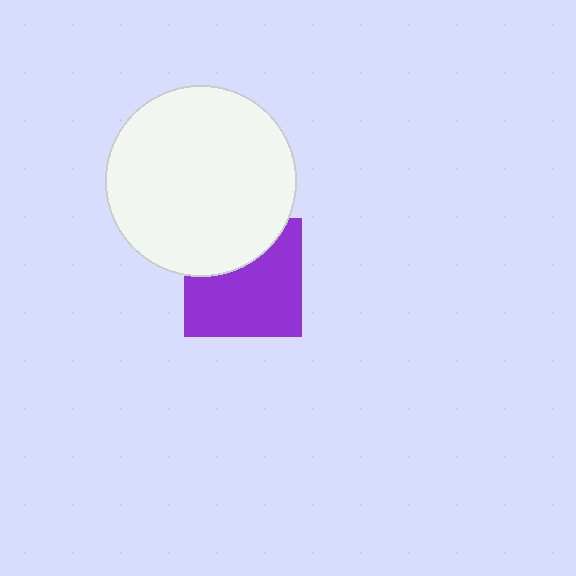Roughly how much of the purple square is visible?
Most of it is visible (roughly 66%).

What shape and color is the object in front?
The object in front is a white circle.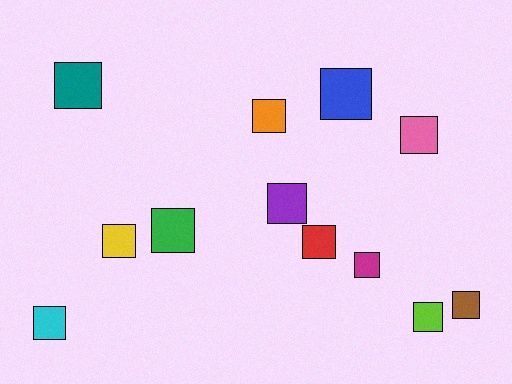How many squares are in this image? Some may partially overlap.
There are 12 squares.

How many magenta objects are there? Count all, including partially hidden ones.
There is 1 magenta object.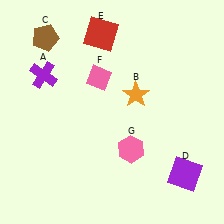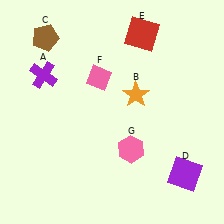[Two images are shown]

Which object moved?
The red square (E) moved right.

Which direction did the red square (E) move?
The red square (E) moved right.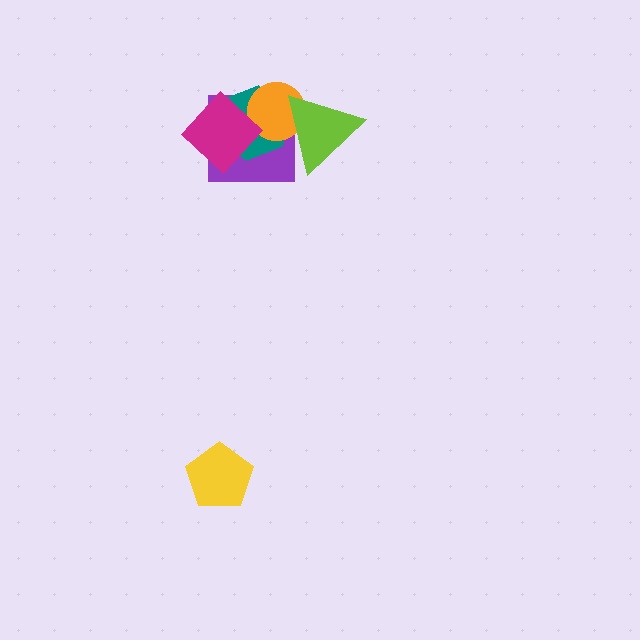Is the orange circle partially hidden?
Yes, it is partially covered by another shape.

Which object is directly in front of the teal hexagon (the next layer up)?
The orange circle is directly in front of the teal hexagon.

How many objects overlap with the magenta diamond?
2 objects overlap with the magenta diamond.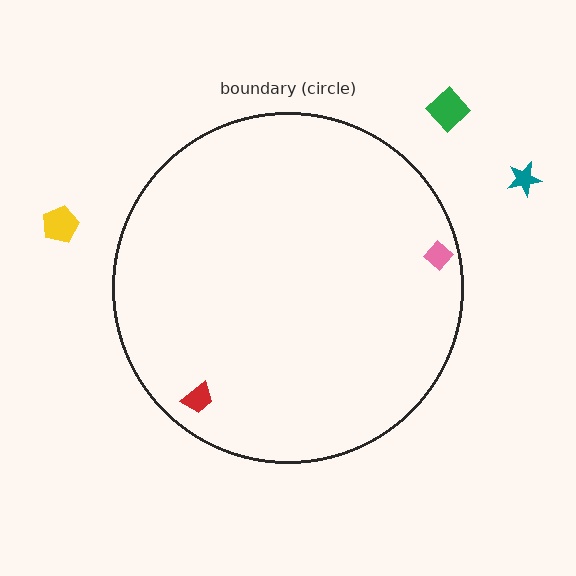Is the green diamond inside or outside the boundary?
Outside.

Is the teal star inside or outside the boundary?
Outside.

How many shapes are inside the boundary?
2 inside, 3 outside.